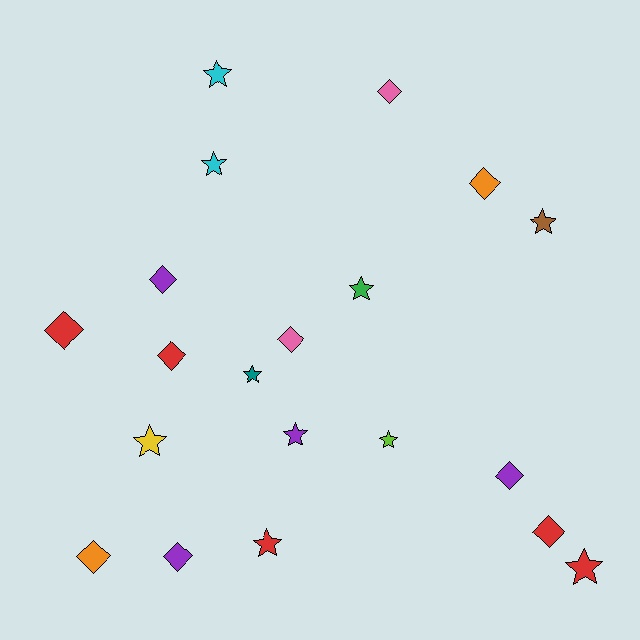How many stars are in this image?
There are 10 stars.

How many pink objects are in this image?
There are 2 pink objects.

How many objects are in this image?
There are 20 objects.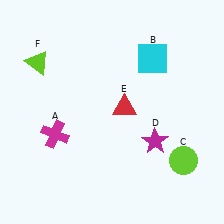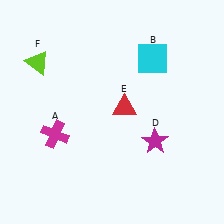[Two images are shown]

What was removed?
The lime circle (C) was removed in Image 2.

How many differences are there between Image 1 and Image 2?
There is 1 difference between the two images.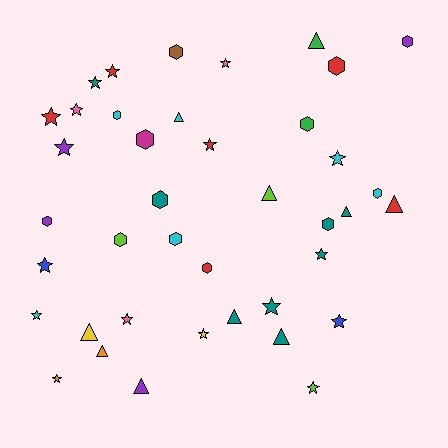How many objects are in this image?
There are 40 objects.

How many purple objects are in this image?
There are 4 purple objects.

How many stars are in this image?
There are 17 stars.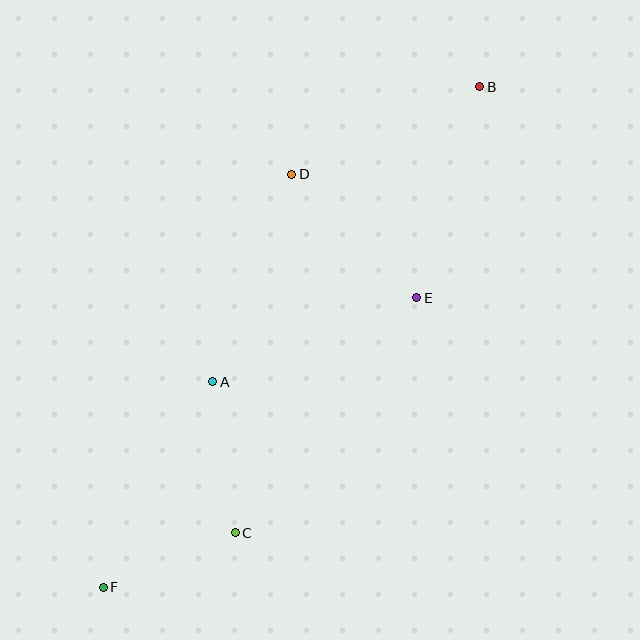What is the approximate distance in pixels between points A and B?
The distance between A and B is approximately 398 pixels.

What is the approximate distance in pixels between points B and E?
The distance between B and E is approximately 221 pixels.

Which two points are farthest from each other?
Points B and F are farthest from each other.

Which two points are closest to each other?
Points C and F are closest to each other.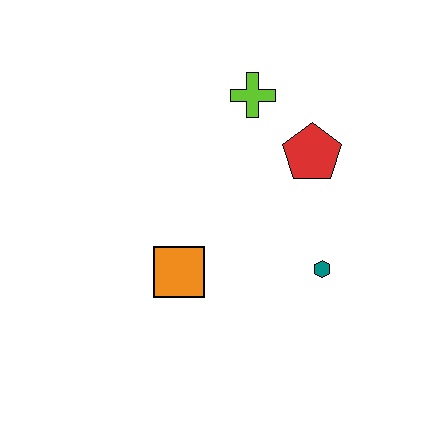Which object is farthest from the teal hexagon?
The lime cross is farthest from the teal hexagon.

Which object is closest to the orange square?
The teal hexagon is closest to the orange square.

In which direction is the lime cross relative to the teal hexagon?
The lime cross is above the teal hexagon.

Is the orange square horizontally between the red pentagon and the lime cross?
No